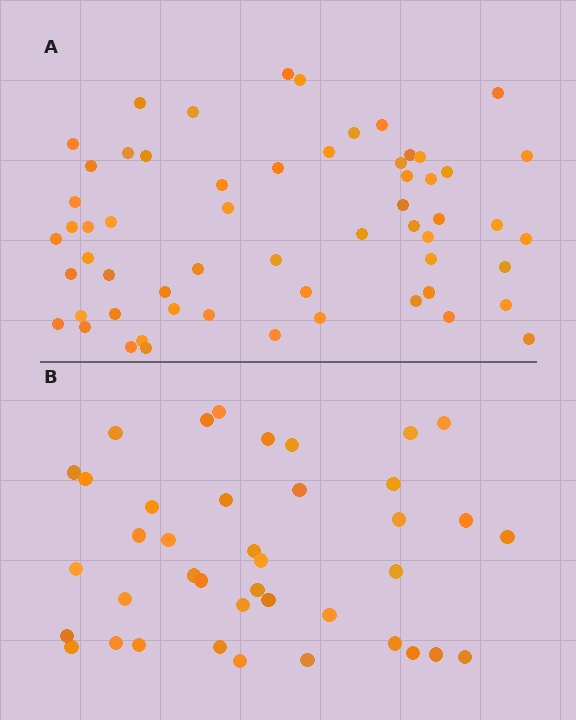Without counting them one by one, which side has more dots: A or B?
Region A (the top region) has more dots.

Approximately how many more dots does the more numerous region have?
Region A has approximately 20 more dots than region B.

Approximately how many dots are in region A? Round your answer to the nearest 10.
About 60 dots. (The exact count is 59, which rounds to 60.)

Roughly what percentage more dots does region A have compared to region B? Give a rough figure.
About 50% more.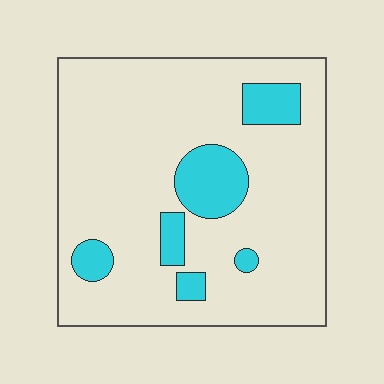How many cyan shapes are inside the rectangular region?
6.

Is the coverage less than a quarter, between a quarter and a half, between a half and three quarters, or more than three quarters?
Less than a quarter.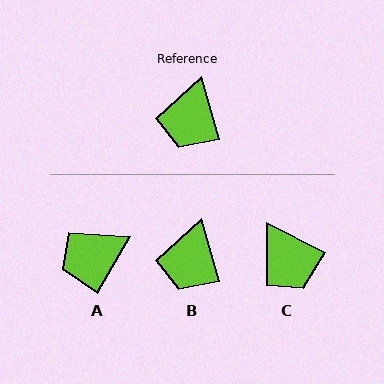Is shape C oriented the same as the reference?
No, it is off by about 47 degrees.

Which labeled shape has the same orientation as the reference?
B.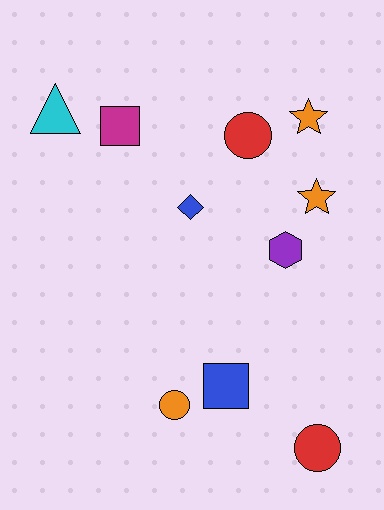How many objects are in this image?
There are 10 objects.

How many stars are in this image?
There are 2 stars.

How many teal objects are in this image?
There are no teal objects.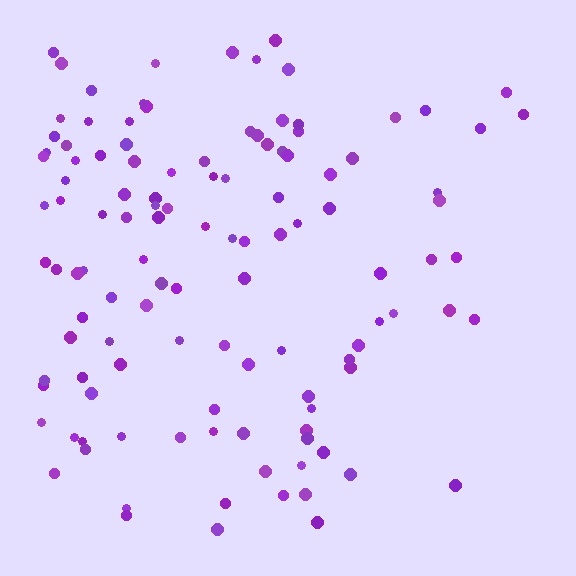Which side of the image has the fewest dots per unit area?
The right.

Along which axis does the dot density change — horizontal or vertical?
Horizontal.